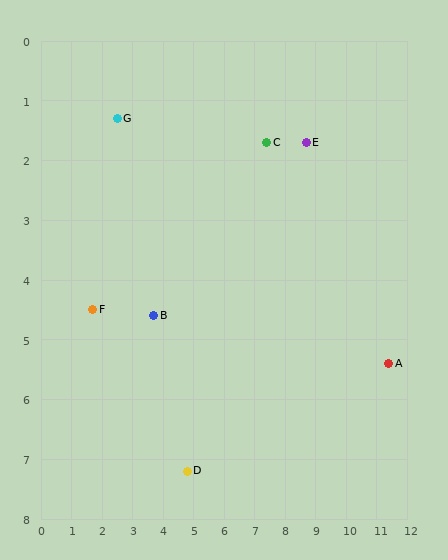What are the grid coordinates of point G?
Point G is at approximately (2.5, 1.3).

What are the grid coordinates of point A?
Point A is at approximately (11.4, 5.4).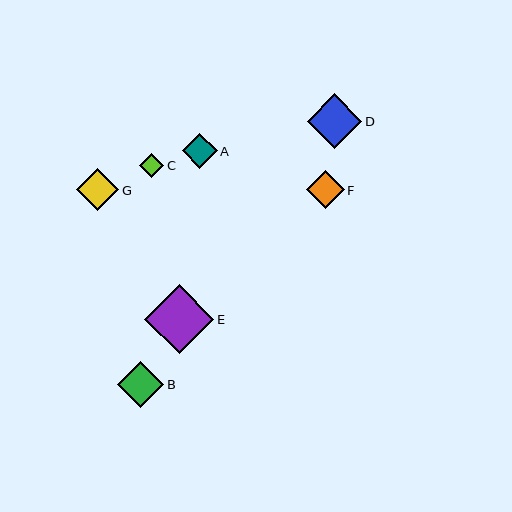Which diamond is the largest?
Diamond E is the largest with a size of approximately 69 pixels.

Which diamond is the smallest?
Diamond C is the smallest with a size of approximately 24 pixels.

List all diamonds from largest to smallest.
From largest to smallest: E, D, B, G, F, A, C.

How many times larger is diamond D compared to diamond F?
Diamond D is approximately 1.4 times the size of diamond F.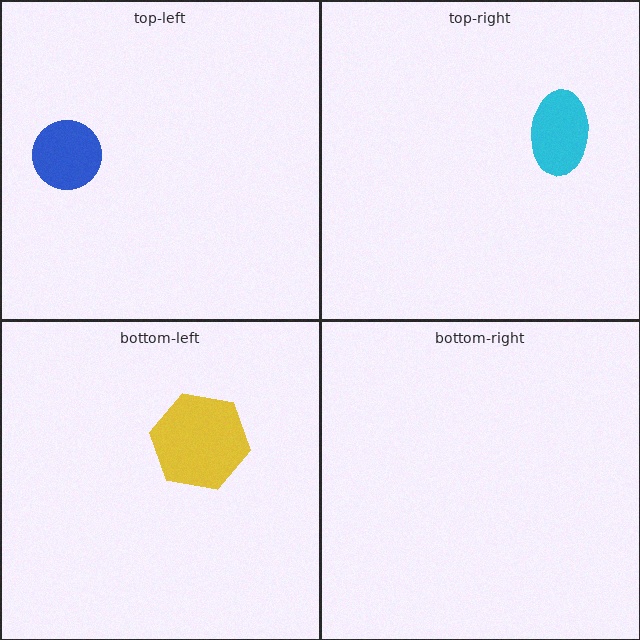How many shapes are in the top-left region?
1.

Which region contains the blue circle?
The top-left region.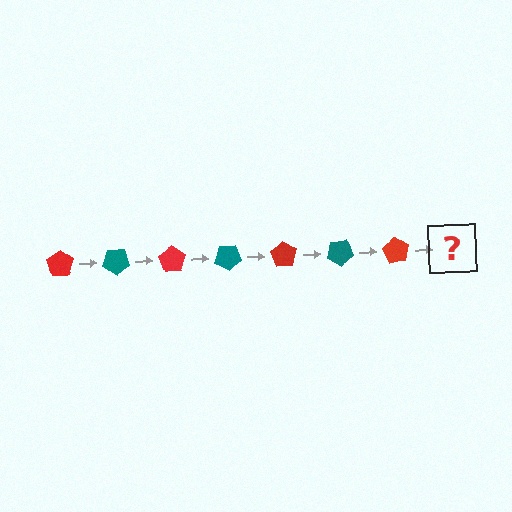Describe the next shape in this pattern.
It should be a teal pentagon, rotated 245 degrees from the start.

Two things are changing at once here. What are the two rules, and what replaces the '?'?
The two rules are that it rotates 35 degrees each step and the color cycles through red and teal. The '?' should be a teal pentagon, rotated 245 degrees from the start.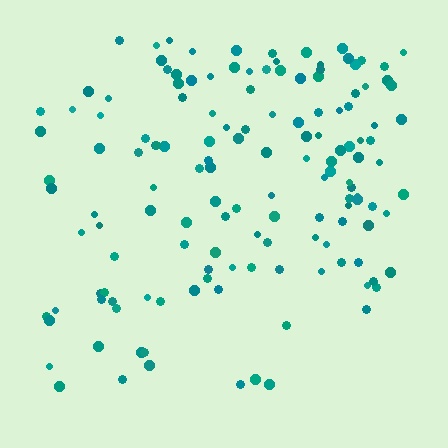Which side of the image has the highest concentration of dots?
The top.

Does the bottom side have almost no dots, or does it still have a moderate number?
Still a moderate number, just noticeably fewer than the top.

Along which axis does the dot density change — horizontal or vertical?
Vertical.